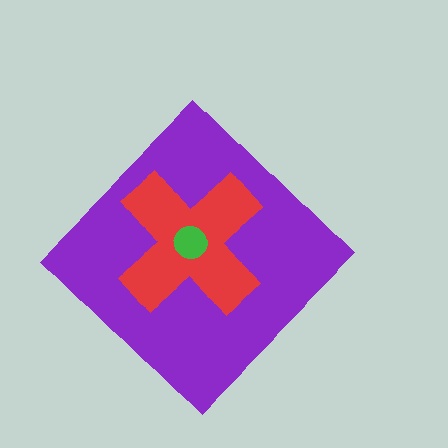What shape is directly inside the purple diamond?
The red cross.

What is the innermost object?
The green circle.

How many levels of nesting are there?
3.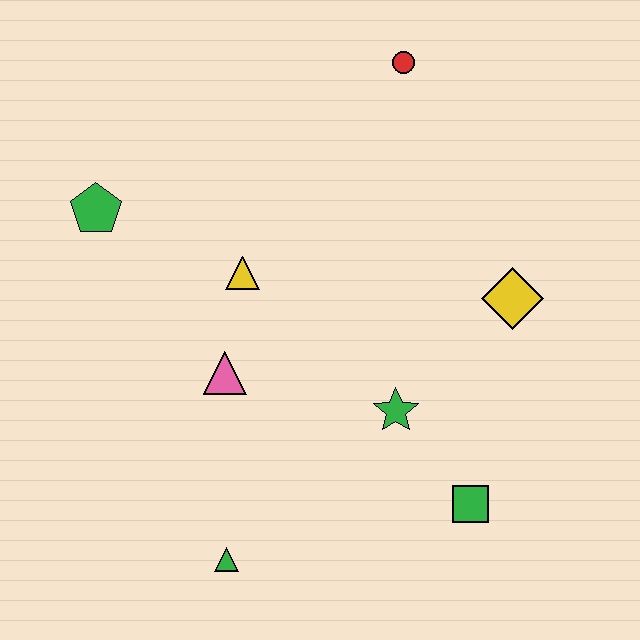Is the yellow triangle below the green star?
No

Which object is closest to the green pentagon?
The yellow triangle is closest to the green pentagon.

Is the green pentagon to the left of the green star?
Yes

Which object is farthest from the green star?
The green pentagon is farthest from the green star.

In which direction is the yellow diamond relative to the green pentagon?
The yellow diamond is to the right of the green pentagon.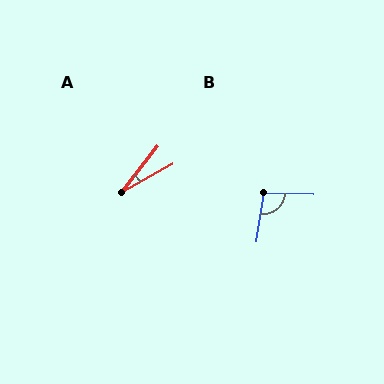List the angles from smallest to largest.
A (23°), B (96°).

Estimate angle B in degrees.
Approximately 96 degrees.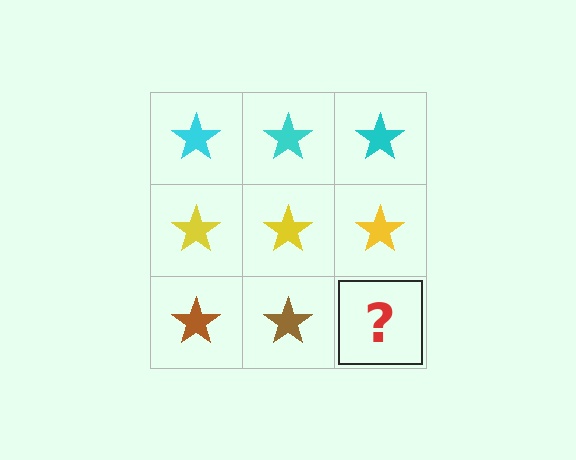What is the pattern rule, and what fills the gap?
The rule is that each row has a consistent color. The gap should be filled with a brown star.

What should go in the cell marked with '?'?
The missing cell should contain a brown star.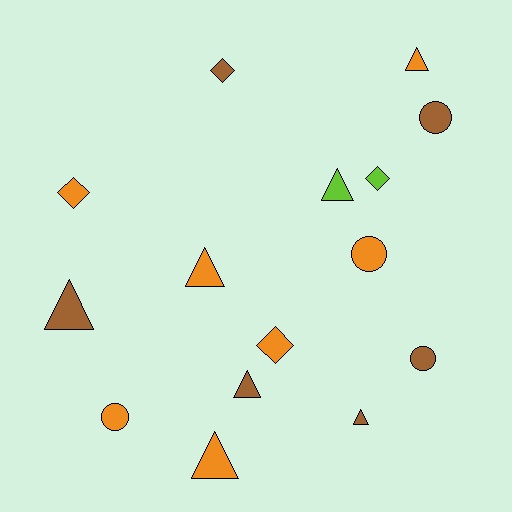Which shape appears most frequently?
Triangle, with 7 objects.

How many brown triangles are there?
There are 3 brown triangles.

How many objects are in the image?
There are 15 objects.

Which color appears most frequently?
Orange, with 7 objects.